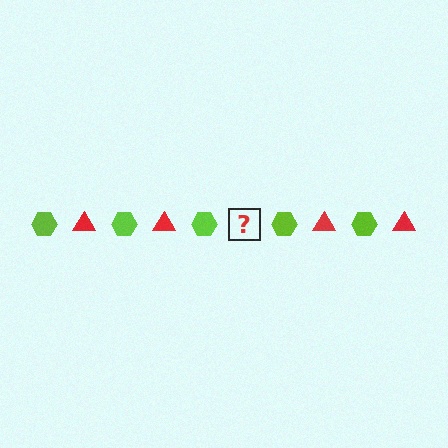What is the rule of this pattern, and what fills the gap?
The rule is that the pattern alternates between lime hexagon and red triangle. The gap should be filled with a red triangle.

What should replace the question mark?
The question mark should be replaced with a red triangle.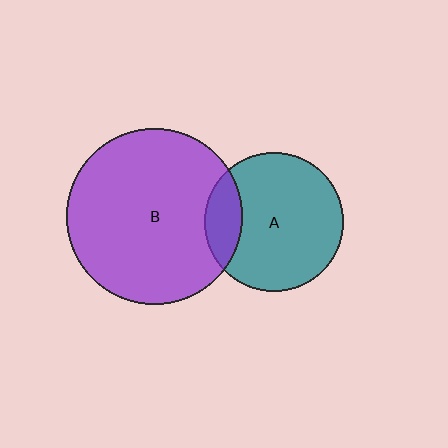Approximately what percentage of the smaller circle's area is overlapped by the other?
Approximately 20%.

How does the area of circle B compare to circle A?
Approximately 1.6 times.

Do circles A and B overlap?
Yes.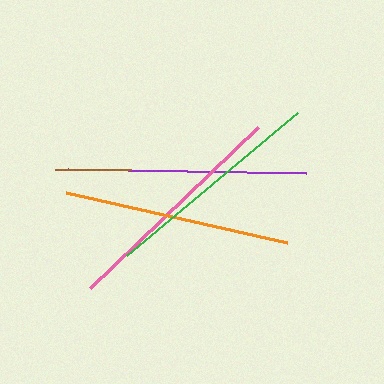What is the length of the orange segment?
The orange segment is approximately 226 pixels long.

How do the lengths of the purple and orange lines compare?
The purple and orange lines are approximately the same length.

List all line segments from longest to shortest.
From longest to shortest: purple, pink, orange, green, brown.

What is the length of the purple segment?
The purple segment is approximately 237 pixels long.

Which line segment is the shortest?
The brown line is the shortest at approximately 75 pixels.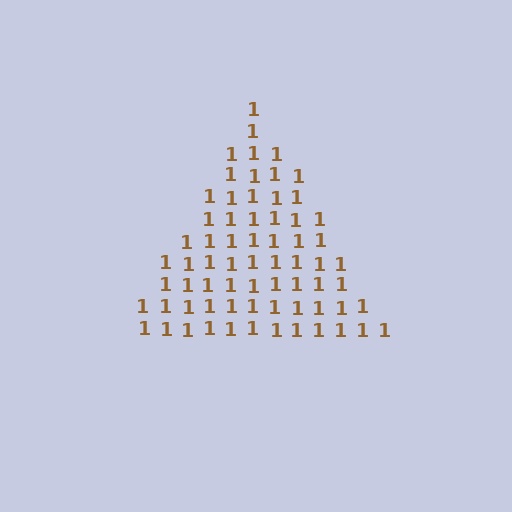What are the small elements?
The small elements are digit 1's.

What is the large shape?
The large shape is a triangle.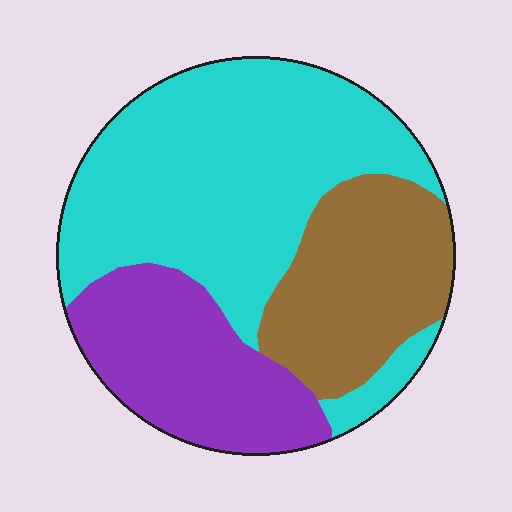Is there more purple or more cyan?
Cyan.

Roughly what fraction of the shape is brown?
Brown takes up about one quarter (1/4) of the shape.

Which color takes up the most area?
Cyan, at roughly 50%.